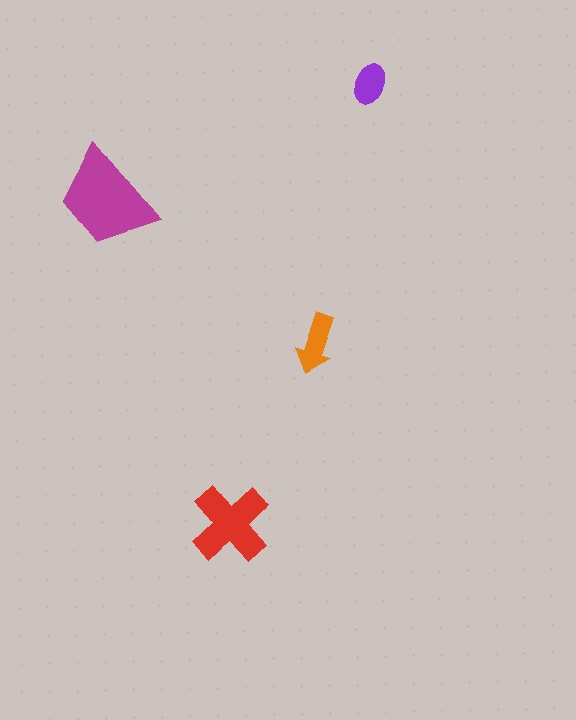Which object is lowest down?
The red cross is bottommost.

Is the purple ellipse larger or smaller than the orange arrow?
Smaller.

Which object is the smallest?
The purple ellipse.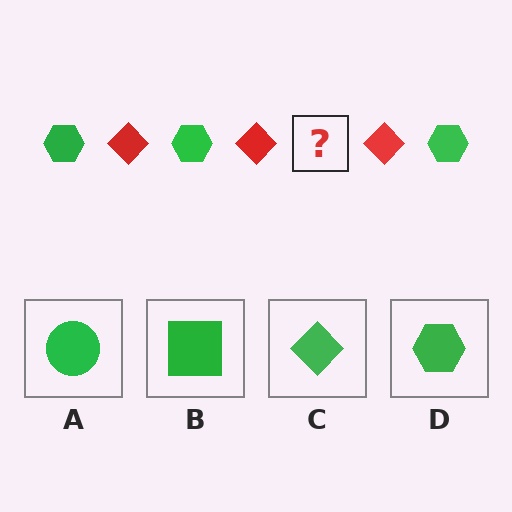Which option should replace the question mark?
Option D.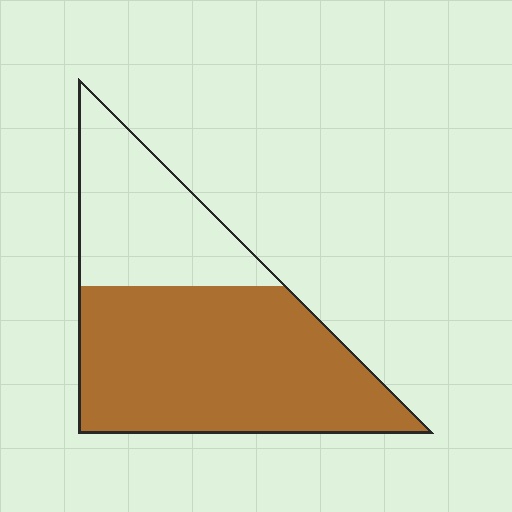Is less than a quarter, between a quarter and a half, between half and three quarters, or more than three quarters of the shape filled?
Between half and three quarters.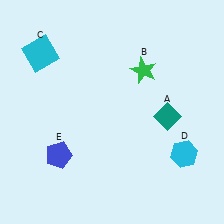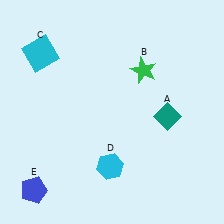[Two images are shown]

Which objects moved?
The objects that moved are: the cyan hexagon (D), the blue pentagon (E).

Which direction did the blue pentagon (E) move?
The blue pentagon (E) moved down.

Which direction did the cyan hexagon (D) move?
The cyan hexagon (D) moved left.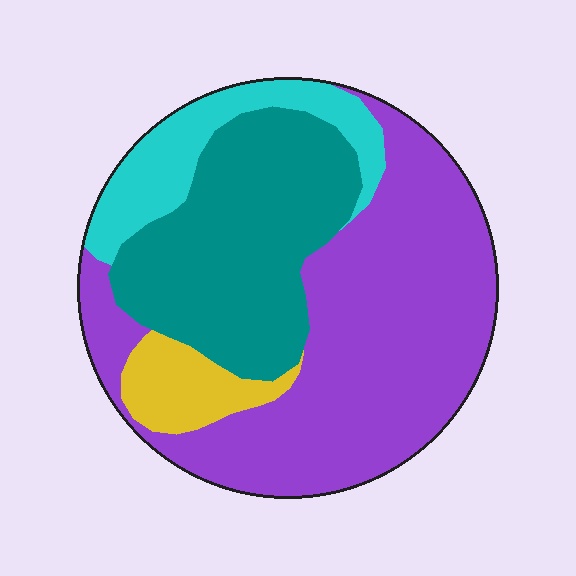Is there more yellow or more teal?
Teal.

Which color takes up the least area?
Yellow, at roughly 5%.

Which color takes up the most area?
Purple, at roughly 50%.